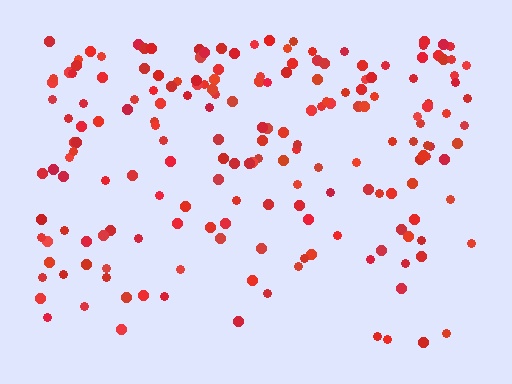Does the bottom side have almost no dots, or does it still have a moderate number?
Still a moderate number, just noticeably fewer than the top.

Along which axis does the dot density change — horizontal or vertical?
Vertical.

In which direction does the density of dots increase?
From bottom to top, with the top side densest.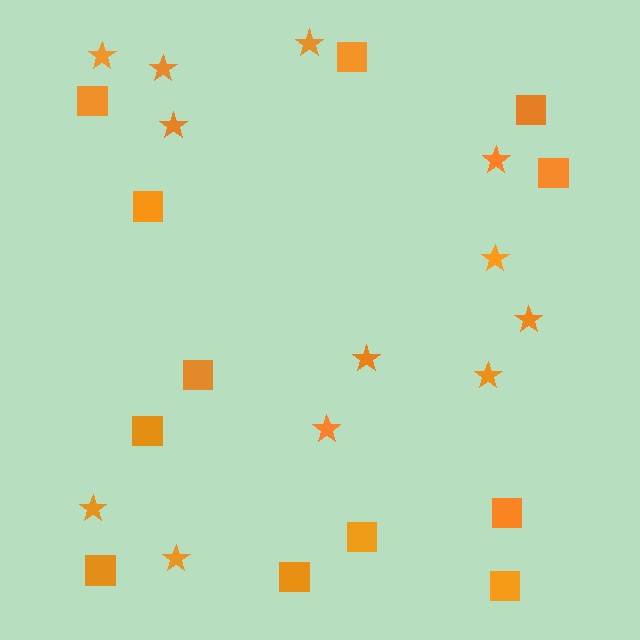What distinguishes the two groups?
There are 2 groups: one group of squares (12) and one group of stars (12).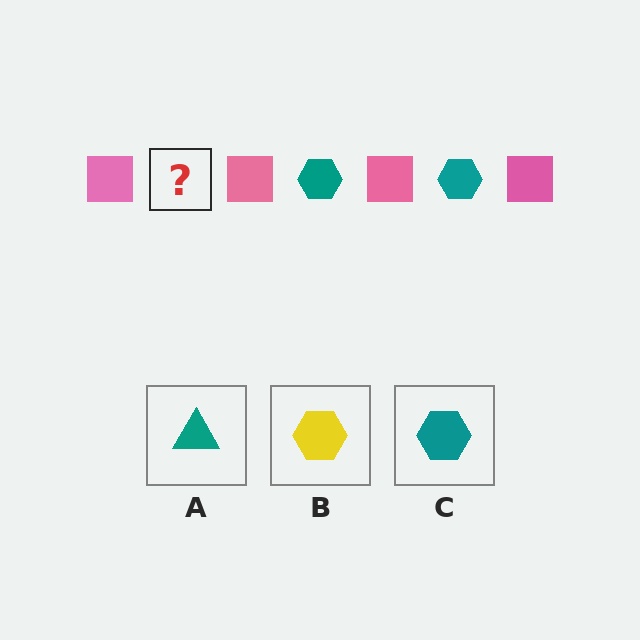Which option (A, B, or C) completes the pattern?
C.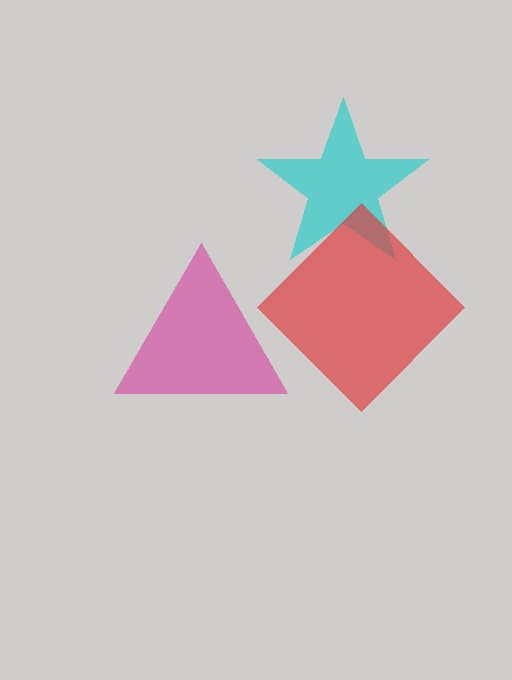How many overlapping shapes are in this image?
There are 3 overlapping shapes in the image.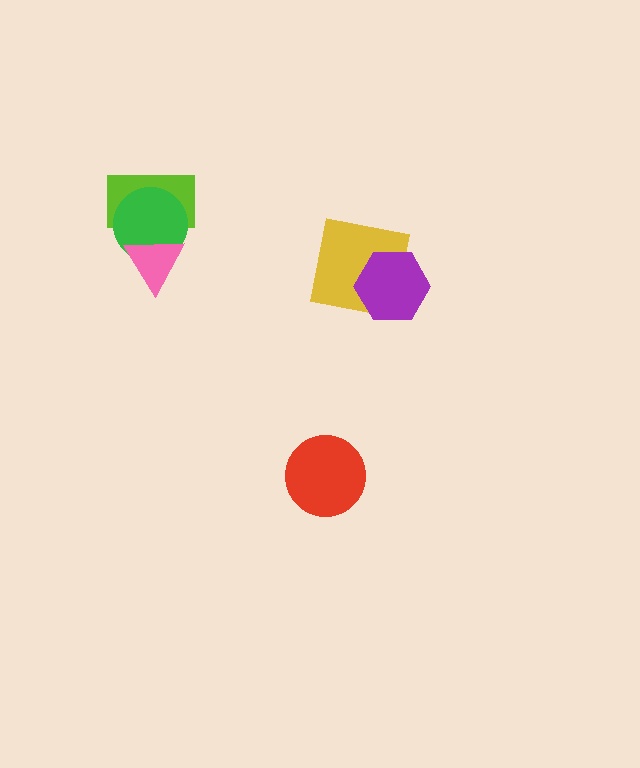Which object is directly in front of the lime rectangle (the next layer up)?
The green circle is directly in front of the lime rectangle.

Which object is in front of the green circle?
The pink triangle is in front of the green circle.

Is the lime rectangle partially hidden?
Yes, it is partially covered by another shape.